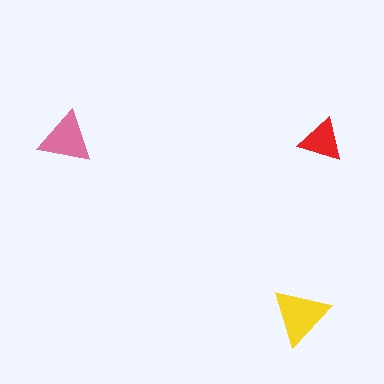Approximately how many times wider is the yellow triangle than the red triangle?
About 1.5 times wider.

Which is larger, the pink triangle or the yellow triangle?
The yellow one.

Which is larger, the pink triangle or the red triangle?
The pink one.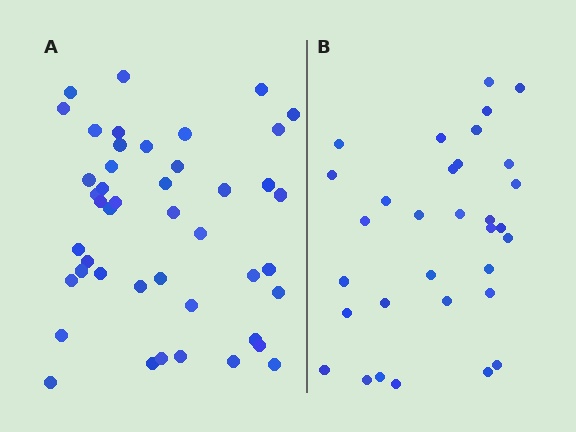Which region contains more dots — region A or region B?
Region A (the left region) has more dots.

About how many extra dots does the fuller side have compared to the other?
Region A has approximately 15 more dots than region B.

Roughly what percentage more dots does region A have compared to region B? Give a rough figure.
About 40% more.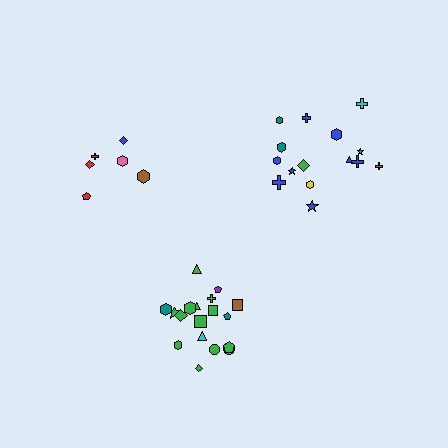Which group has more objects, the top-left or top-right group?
The top-right group.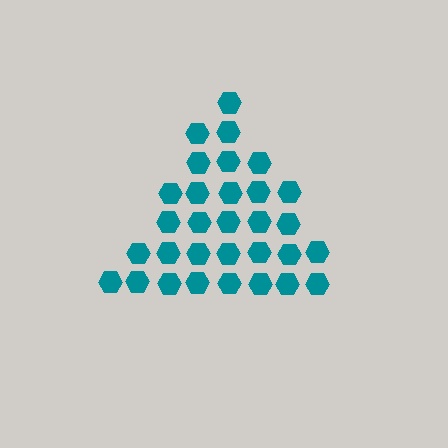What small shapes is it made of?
It is made of small hexagons.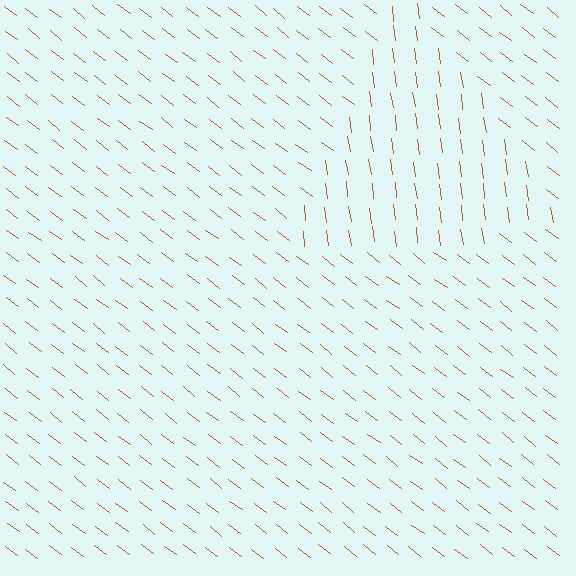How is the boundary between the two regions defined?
The boundary is defined purely by a change in line orientation (approximately 45 degrees difference). All lines are the same color and thickness.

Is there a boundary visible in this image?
Yes, there is a texture boundary formed by a change in line orientation.